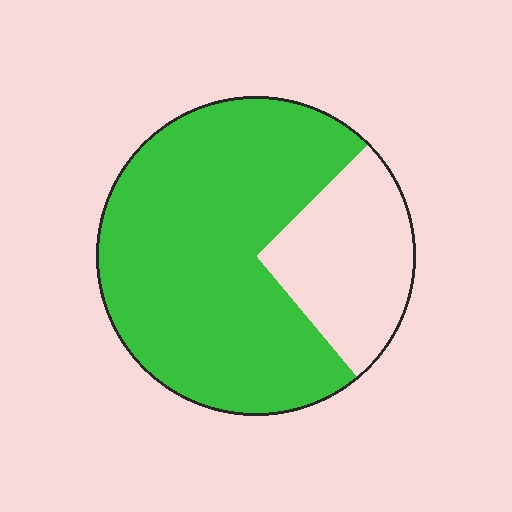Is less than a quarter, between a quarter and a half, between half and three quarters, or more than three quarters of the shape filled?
Between half and three quarters.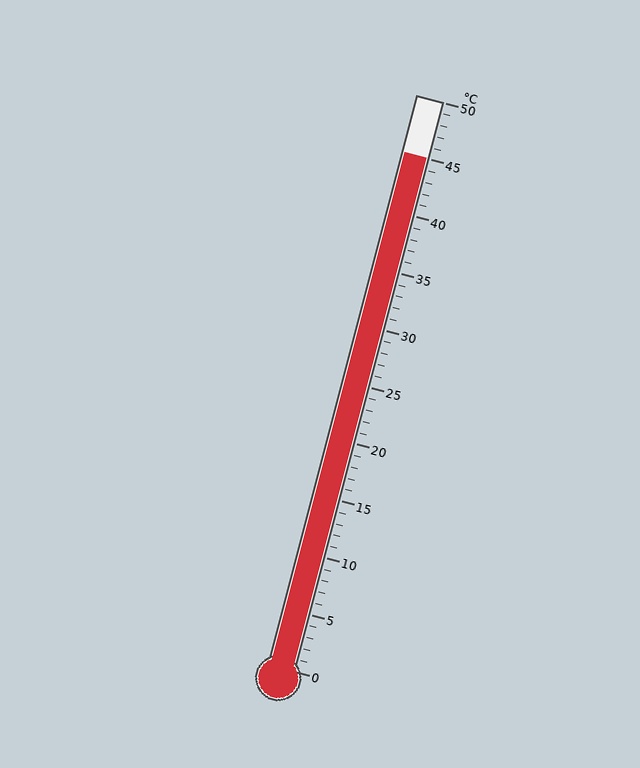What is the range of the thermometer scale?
The thermometer scale ranges from 0°C to 50°C.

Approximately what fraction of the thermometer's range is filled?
The thermometer is filled to approximately 90% of its range.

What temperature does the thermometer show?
The thermometer shows approximately 45°C.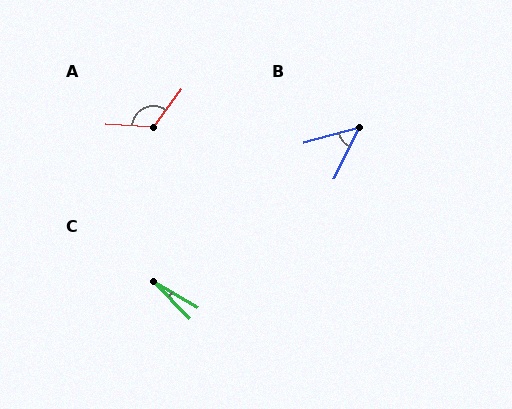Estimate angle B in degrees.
Approximately 48 degrees.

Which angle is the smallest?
C, at approximately 16 degrees.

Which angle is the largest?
A, at approximately 123 degrees.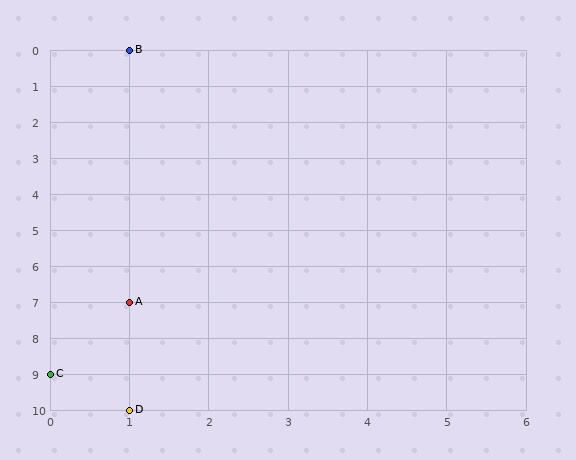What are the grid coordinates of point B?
Point B is at grid coordinates (1, 0).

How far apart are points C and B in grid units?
Points C and B are 1 column and 9 rows apart (about 9.1 grid units diagonally).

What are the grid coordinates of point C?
Point C is at grid coordinates (0, 9).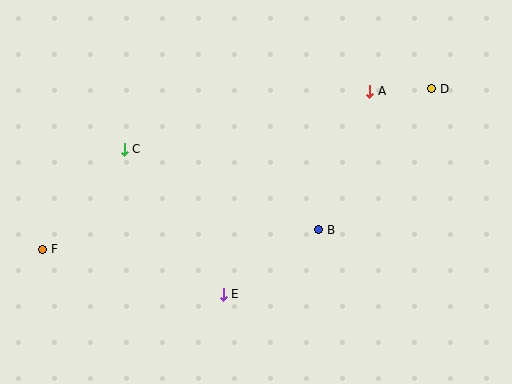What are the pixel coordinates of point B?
Point B is at (319, 230).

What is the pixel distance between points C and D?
The distance between C and D is 314 pixels.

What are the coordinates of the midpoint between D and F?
The midpoint between D and F is at (237, 169).